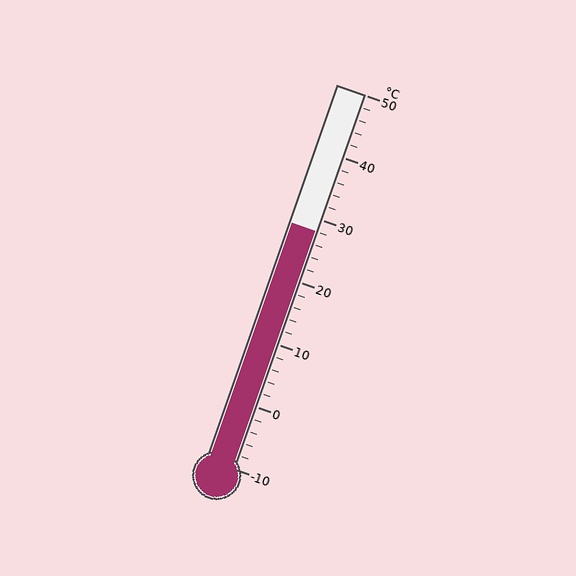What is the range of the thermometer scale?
The thermometer scale ranges from -10°C to 50°C.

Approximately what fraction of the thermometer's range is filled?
The thermometer is filled to approximately 65% of its range.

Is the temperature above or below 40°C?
The temperature is below 40°C.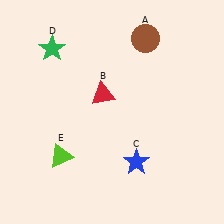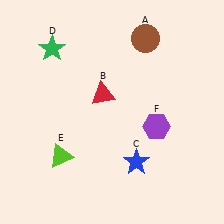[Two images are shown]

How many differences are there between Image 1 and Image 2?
There is 1 difference between the two images.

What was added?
A purple hexagon (F) was added in Image 2.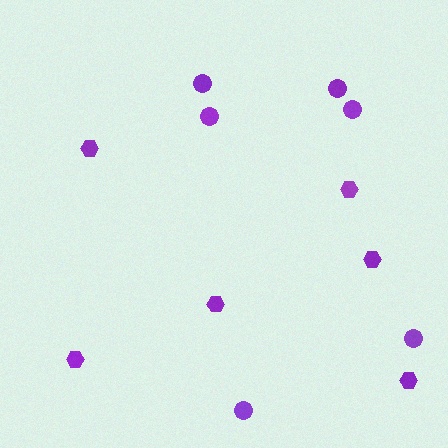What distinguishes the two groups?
There are 2 groups: one group of circles (6) and one group of hexagons (6).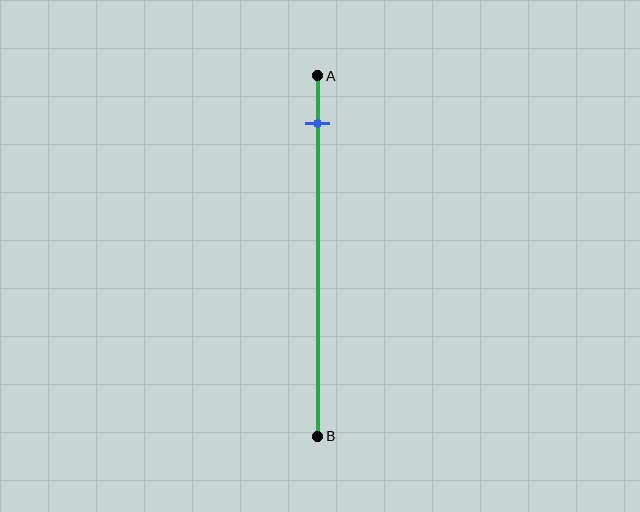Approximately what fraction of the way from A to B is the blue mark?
The blue mark is approximately 15% of the way from A to B.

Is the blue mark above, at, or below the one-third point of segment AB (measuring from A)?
The blue mark is above the one-third point of segment AB.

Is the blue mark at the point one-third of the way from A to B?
No, the mark is at about 15% from A, not at the 33% one-third point.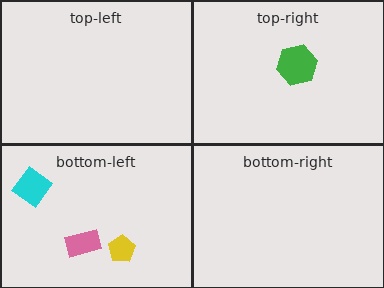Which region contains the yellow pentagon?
The bottom-left region.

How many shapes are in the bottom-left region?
3.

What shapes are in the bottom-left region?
The yellow pentagon, the pink rectangle, the cyan diamond.